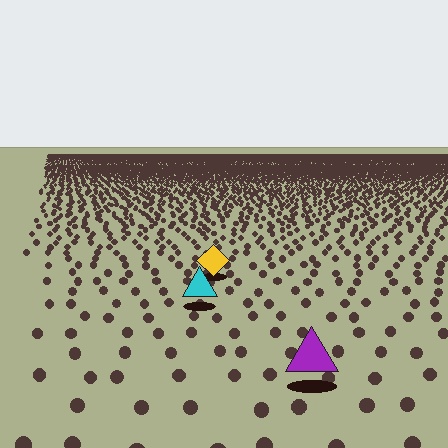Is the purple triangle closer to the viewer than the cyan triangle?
Yes. The purple triangle is closer — you can tell from the texture gradient: the ground texture is coarser near it.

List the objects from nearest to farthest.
From nearest to farthest: the purple triangle, the cyan triangle, the yellow diamond.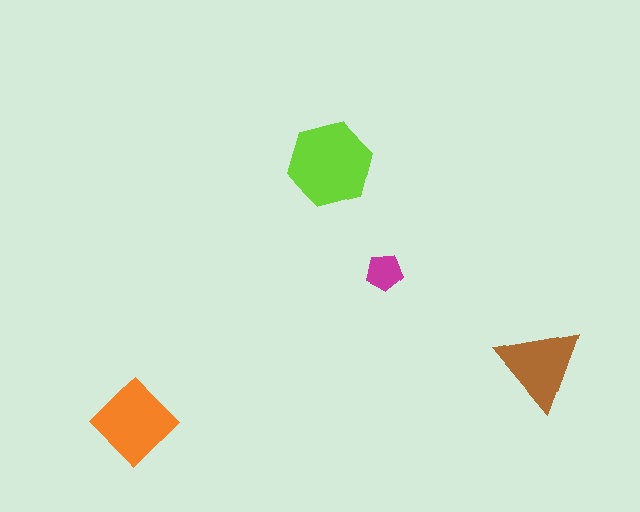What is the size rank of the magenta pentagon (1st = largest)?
4th.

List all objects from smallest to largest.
The magenta pentagon, the brown triangle, the orange diamond, the lime hexagon.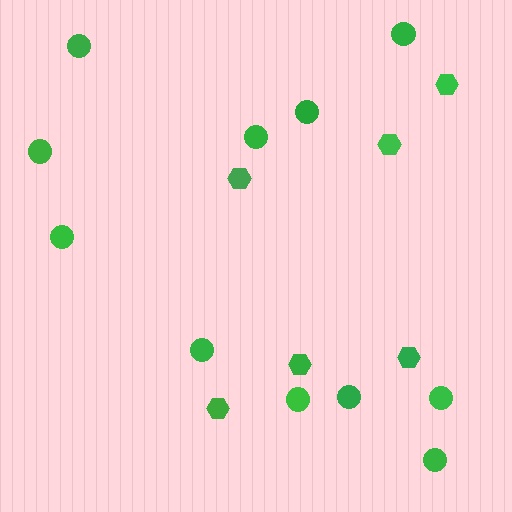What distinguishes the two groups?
There are 2 groups: one group of hexagons (6) and one group of circles (11).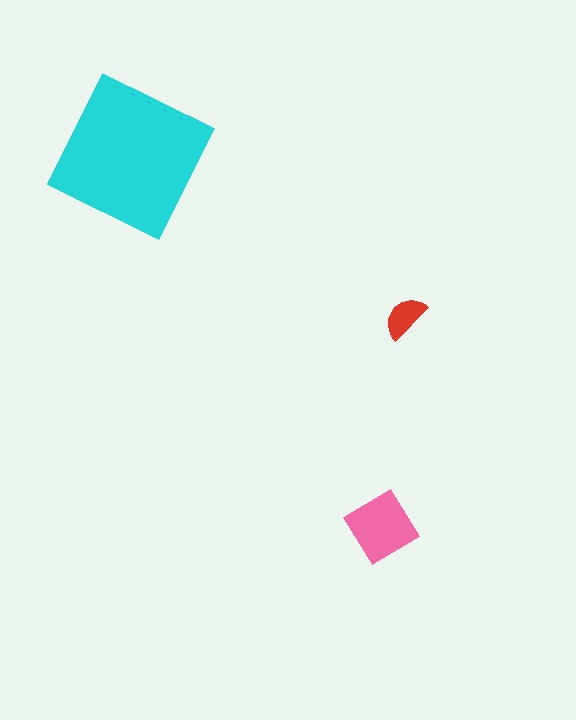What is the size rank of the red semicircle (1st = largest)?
3rd.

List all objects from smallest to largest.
The red semicircle, the pink diamond, the cyan square.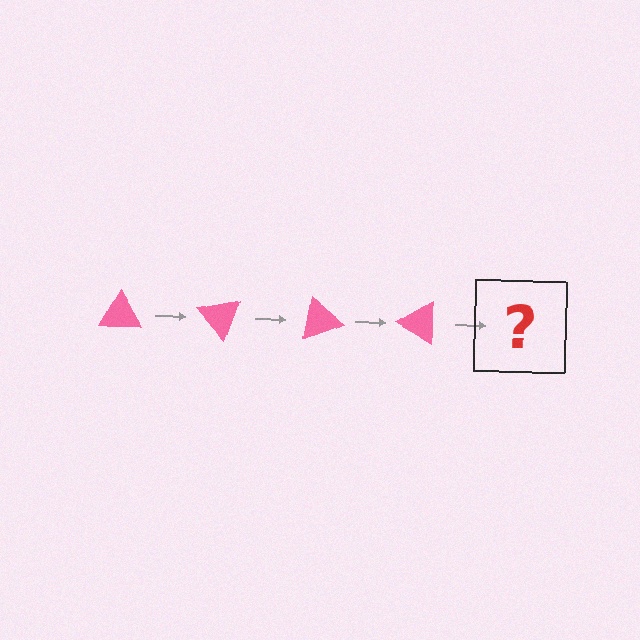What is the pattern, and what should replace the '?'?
The pattern is that the triangle rotates 50 degrees each step. The '?' should be a pink triangle rotated 200 degrees.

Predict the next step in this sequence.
The next step is a pink triangle rotated 200 degrees.